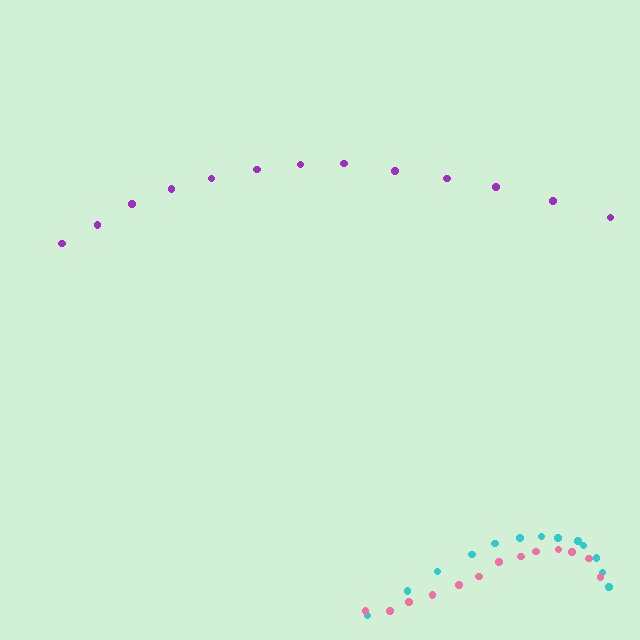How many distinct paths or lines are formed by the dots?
There are 3 distinct paths.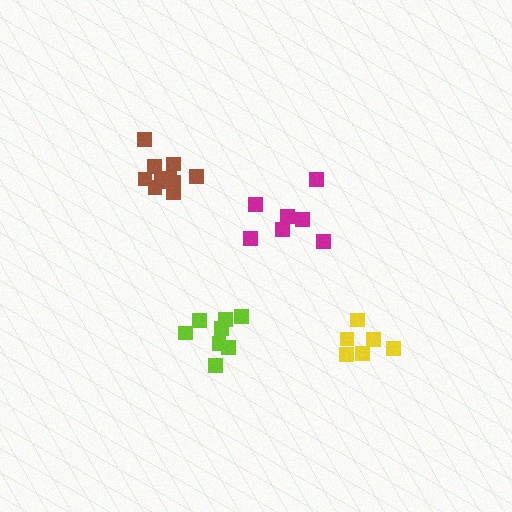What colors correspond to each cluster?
The clusters are colored: lime, yellow, brown, magenta.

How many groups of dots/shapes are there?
There are 4 groups.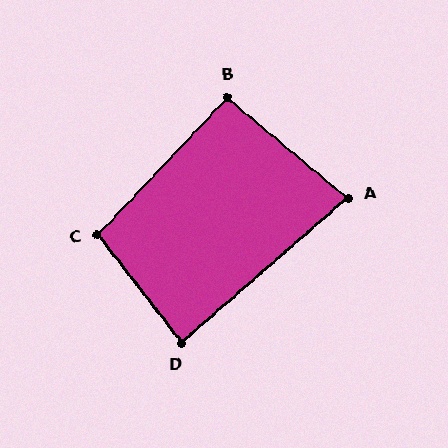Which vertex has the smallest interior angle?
A, at approximately 81 degrees.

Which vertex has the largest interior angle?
C, at approximately 99 degrees.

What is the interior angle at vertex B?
Approximately 93 degrees (approximately right).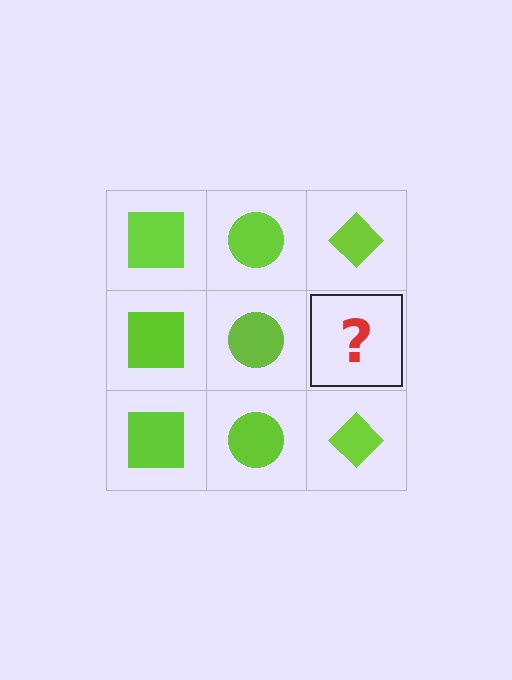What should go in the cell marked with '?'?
The missing cell should contain a lime diamond.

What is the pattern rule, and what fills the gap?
The rule is that each column has a consistent shape. The gap should be filled with a lime diamond.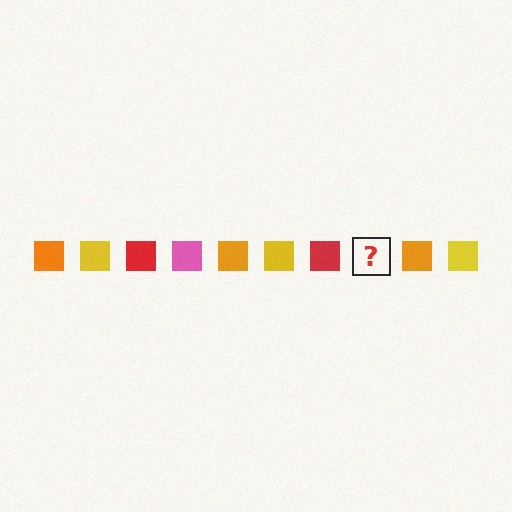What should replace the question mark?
The question mark should be replaced with a pink square.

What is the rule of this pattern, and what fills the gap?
The rule is that the pattern cycles through orange, yellow, red, pink squares. The gap should be filled with a pink square.